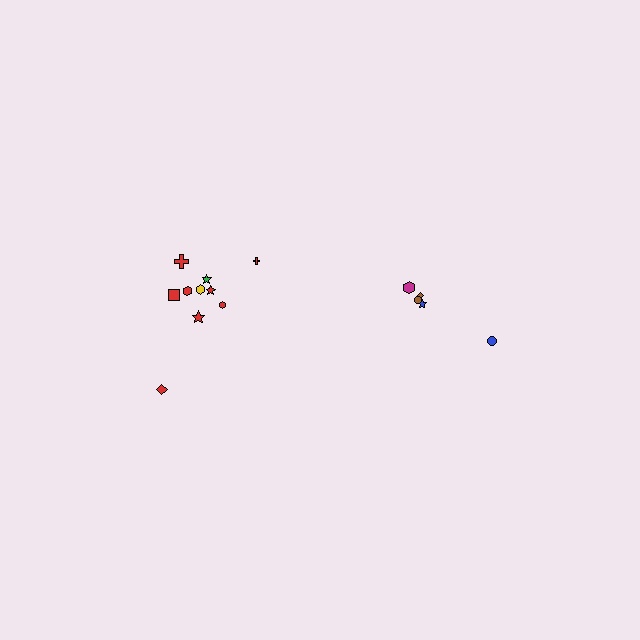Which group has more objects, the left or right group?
The left group.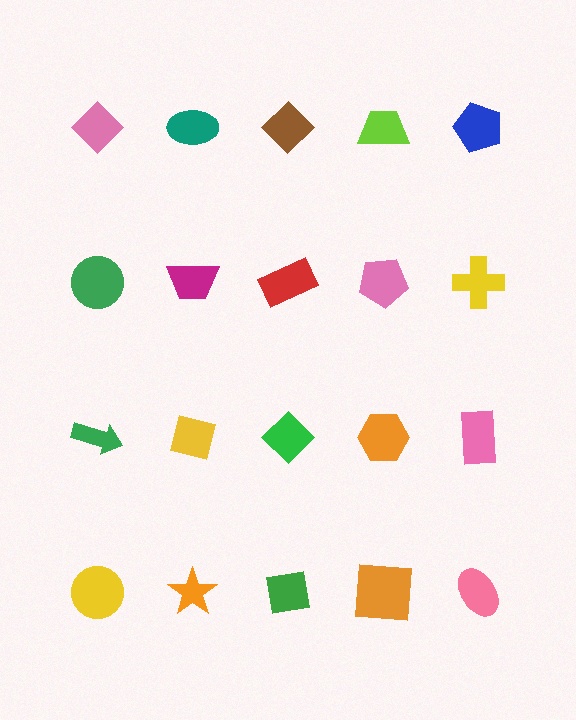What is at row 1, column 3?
A brown diamond.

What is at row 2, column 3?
A red rectangle.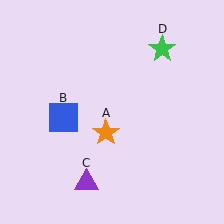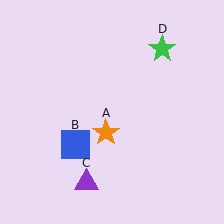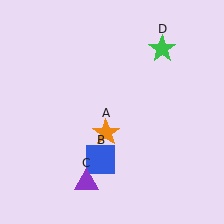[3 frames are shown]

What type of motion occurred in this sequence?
The blue square (object B) rotated counterclockwise around the center of the scene.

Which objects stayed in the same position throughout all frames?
Orange star (object A) and purple triangle (object C) and green star (object D) remained stationary.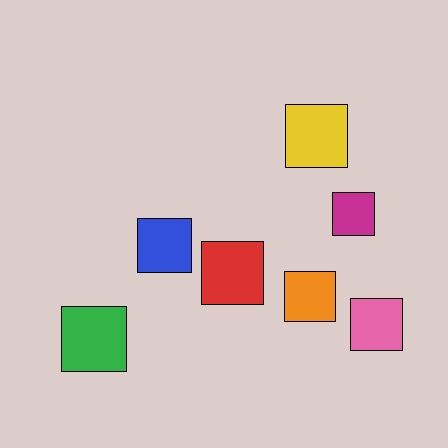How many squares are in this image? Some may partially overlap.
There are 7 squares.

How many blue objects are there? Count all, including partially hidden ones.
There is 1 blue object.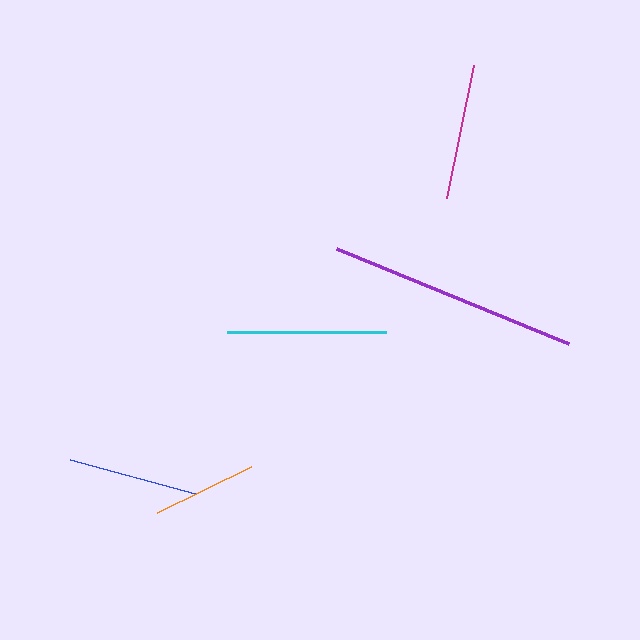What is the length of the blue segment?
The blue segment is approximately 129 pixels long.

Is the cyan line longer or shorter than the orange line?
The cyan line is longer than the orange line.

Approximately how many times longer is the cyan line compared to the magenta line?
The cyan line is approximately 1.2 times the length of the magenta line.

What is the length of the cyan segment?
The cyan segment is approximately 159 pixels long.